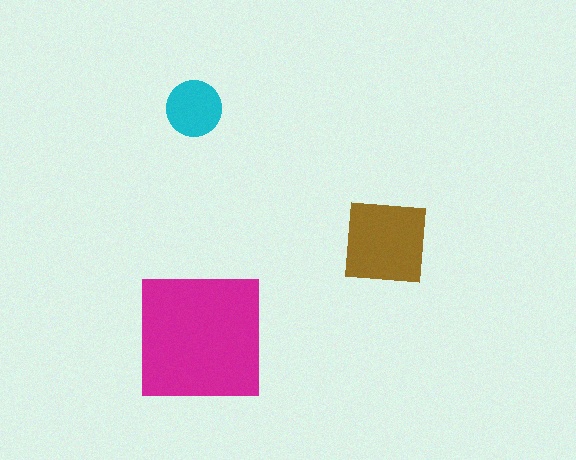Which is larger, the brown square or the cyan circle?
The brown square.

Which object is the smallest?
The cyan circle.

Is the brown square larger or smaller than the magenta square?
Smaller.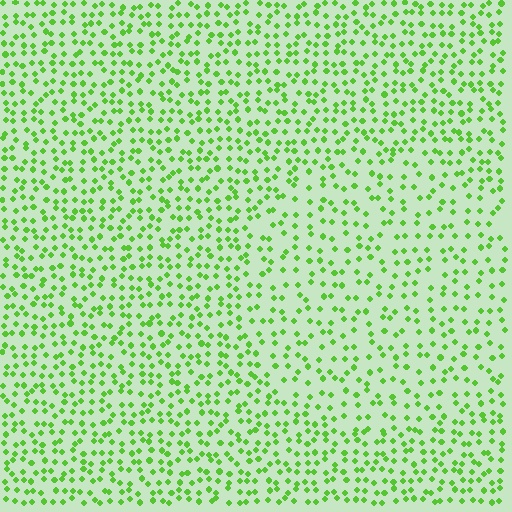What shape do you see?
I see a circle.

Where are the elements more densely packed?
The elements are more densely packed outside the circle boundary.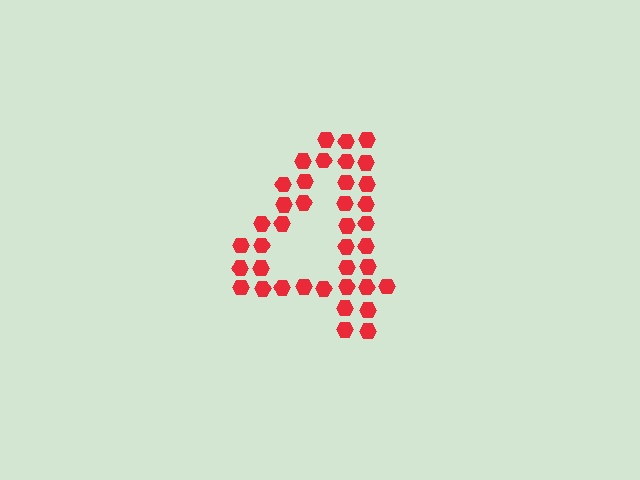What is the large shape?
The large shape is the digit 4.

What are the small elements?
The small elements are hexagons.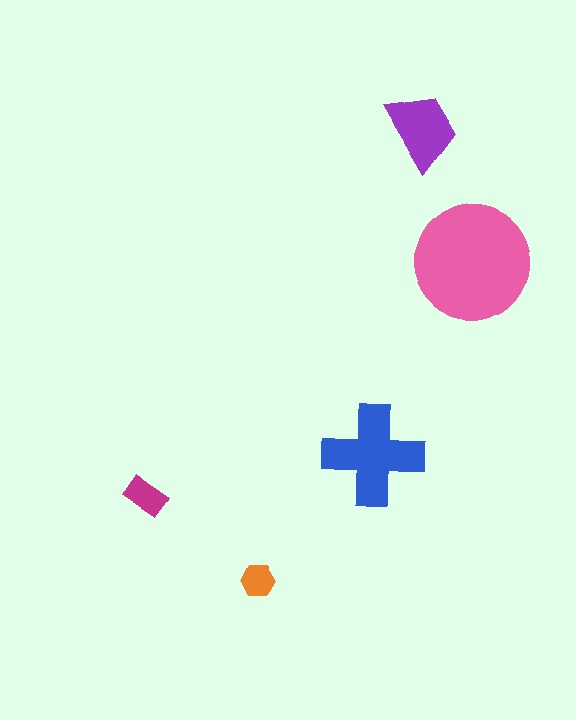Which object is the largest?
The pink circle.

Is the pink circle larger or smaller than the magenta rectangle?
Larger.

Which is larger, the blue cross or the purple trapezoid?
The blue cross.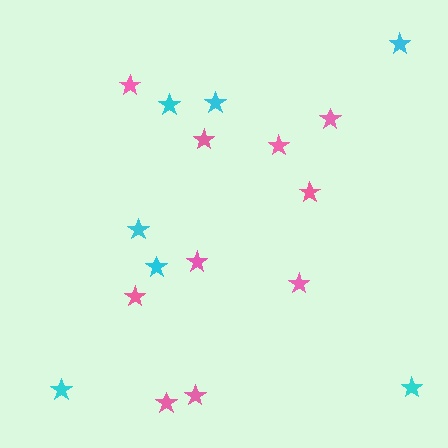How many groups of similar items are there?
There are 2 groups: one group of cyan stars (7) and one group of pink stars (10).